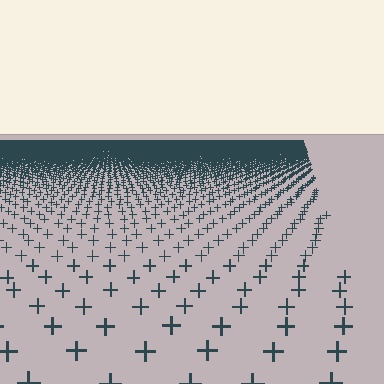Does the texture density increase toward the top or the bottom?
Density increases toward the top.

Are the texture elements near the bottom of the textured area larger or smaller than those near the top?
Larger. Near the bottom, elements are closer to the viewer and appear at a bigger on-screen size.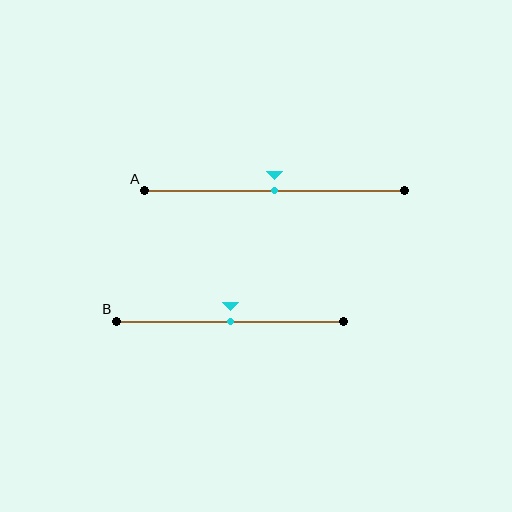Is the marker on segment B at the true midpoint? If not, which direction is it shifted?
Yes, the marker on segment B is at the true midpoint.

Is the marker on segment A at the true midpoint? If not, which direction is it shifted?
Yes, the marker on segment A is at the true midpoint.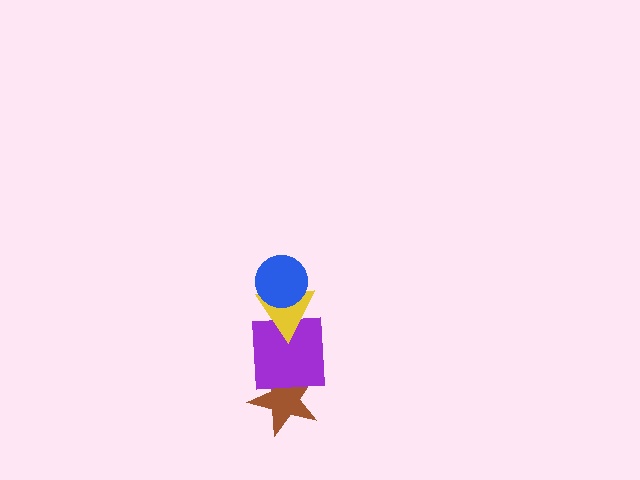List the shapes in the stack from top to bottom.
From top to bottom: the blue circle, the yellow triangle, the purple square, the brown star.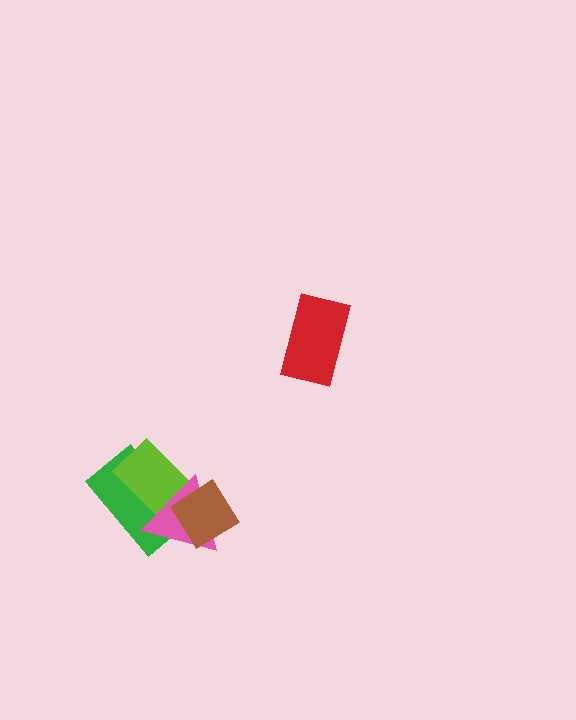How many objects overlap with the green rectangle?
3 objects overlap with the green rectangle.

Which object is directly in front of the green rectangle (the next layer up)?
The lime rectangle is directly in front of the green rectangle.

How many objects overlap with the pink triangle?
3 objects overlap with the pink triangle.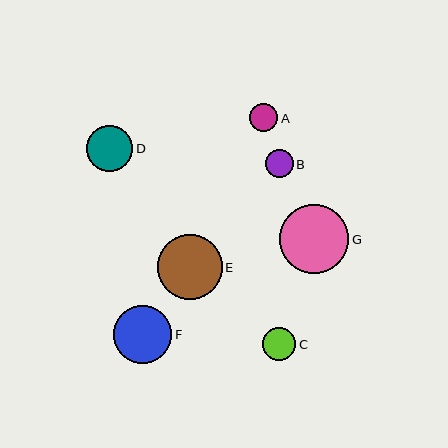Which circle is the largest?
Circle G is the largest with a size of approximately 69 pixels.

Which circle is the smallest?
Circle A is the smallest with a size of approximately 28 pixels.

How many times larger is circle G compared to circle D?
Circle G is approximately 1.5 times the size of circle D.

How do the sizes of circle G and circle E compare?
Circle G and circle E are approximately the same size.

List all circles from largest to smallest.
From largest to smallest: G, E, F, D, C, B, A.